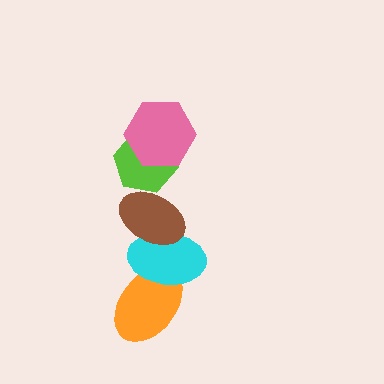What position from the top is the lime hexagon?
The lime hexagon is 2nd from the top.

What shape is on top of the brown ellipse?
The lime hexagon is on top of the brown ellipse.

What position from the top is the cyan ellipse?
The cyan ellipse is 4th from the top.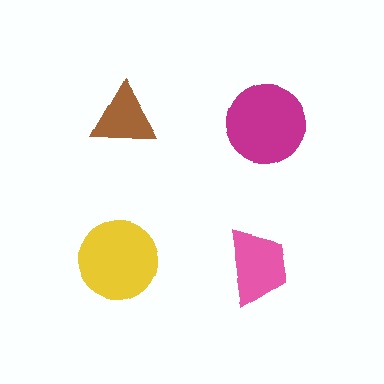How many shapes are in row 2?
2 shapes.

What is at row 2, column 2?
A pink trapezoid.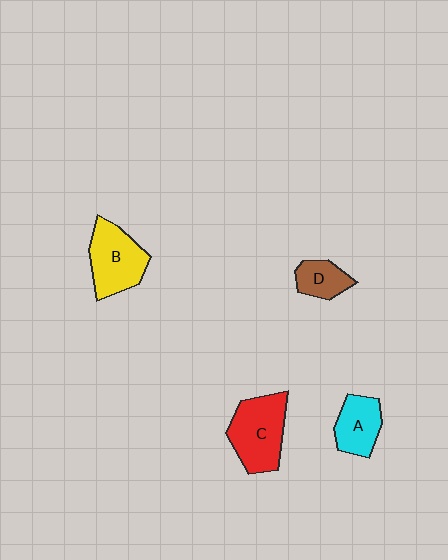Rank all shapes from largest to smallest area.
From largest to smallest: C (red), B (yellow), A (cyan), D (brown).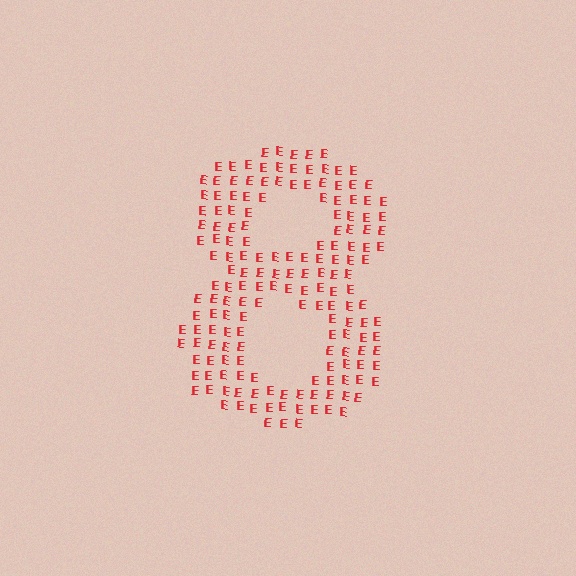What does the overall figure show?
The overall figure shows the digit 8.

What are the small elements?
The small elements are letter E's.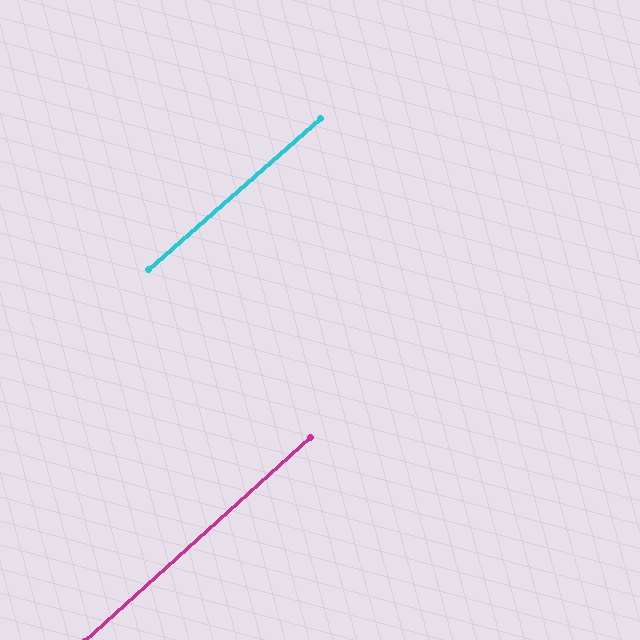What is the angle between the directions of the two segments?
Approximately 1 degree.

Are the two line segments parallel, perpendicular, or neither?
Parallel — their directions differ by only 0.8°.